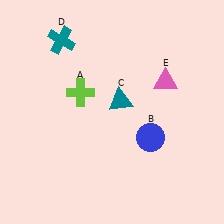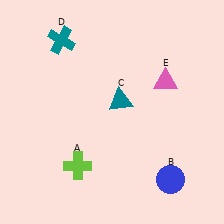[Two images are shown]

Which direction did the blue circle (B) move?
The blue circle (B) moved down.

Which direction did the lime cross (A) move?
The lime cross (A) moved down.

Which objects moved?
The objects that moved are: the lime cross (A), the blue circle (B).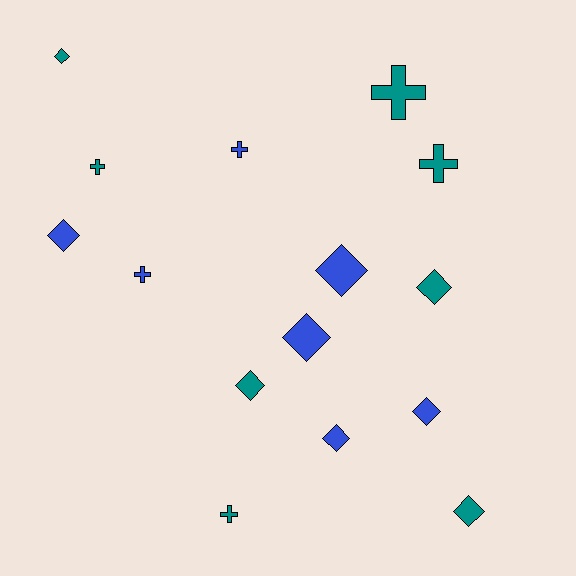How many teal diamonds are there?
There are 4 teal diamonds.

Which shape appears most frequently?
Diamond, with 9 objects.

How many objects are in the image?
There are 15 objects.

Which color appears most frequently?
Teal, with 8 objects.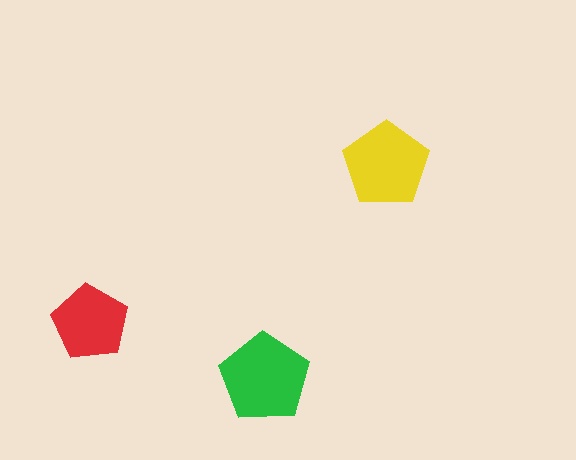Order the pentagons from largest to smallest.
the green one, the yellow one, the red one.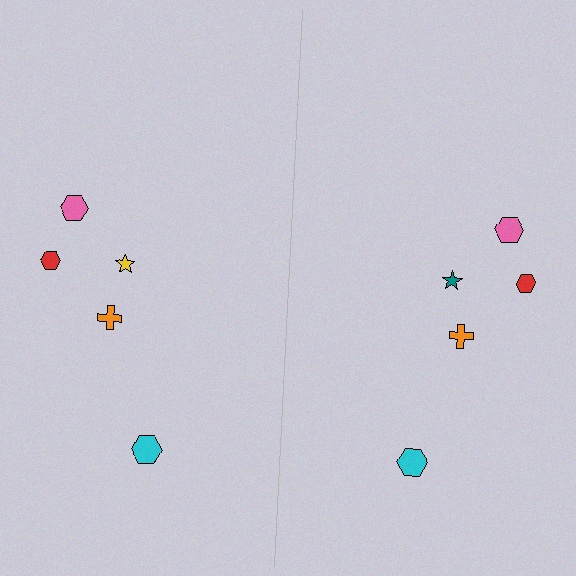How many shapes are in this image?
There are 10 shapes in this image.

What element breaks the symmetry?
The teal star on the right side breaks the symmetry — its mirror counterpart is yellow.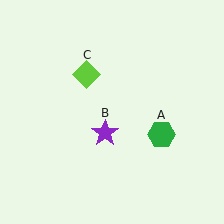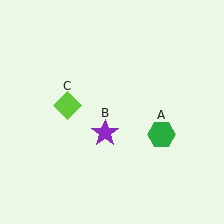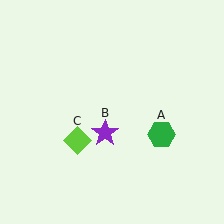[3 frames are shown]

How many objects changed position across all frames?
1 object changed position: lime diamond (object C).